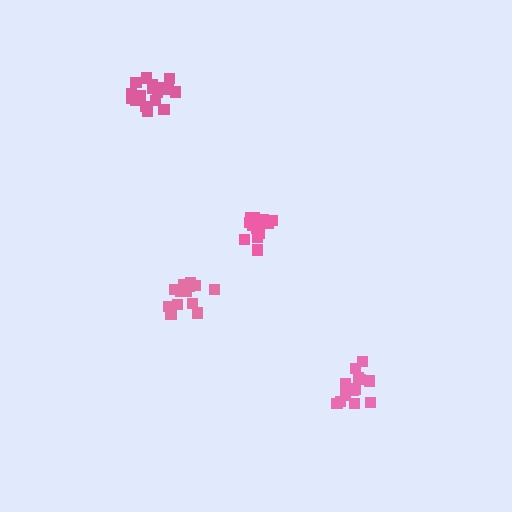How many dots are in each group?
Group 1: 13 dots, Group 2: 14 dots, Group 3: 18 dots, Group 4: 13 dots (58 total).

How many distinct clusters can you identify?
There are 4 distinct clusters.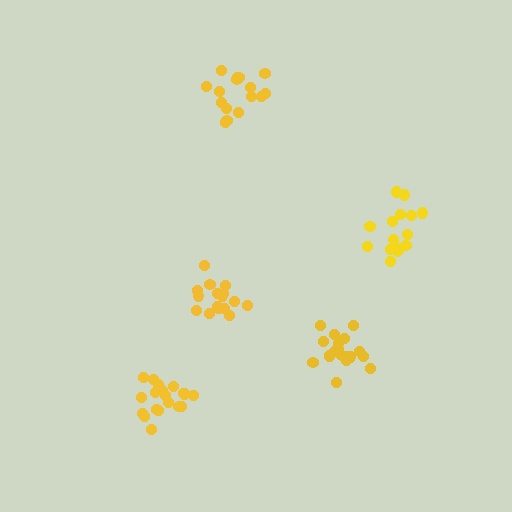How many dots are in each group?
Group 1: 16 dots, Group 2: 20 dots, Group 3: 16 dots, Group 4: 20 dots, Group 5: 16 dots (88 total).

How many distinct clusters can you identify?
There are 5 distinct clusters.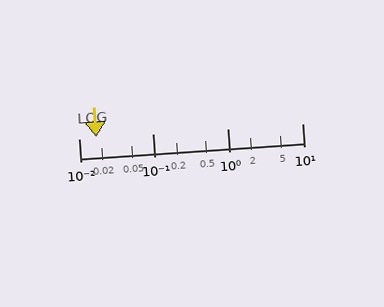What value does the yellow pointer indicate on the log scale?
The pointer indicates approximately 0.017.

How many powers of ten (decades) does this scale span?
The scale spans 3 decades, from 0.01 to 10.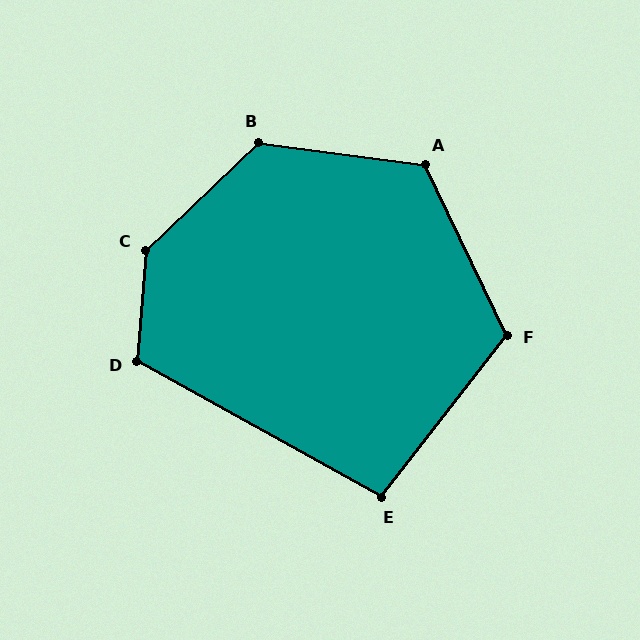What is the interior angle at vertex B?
Approximately 129 degrees (obtuse).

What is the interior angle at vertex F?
Approximately 117 degrees (obtuse).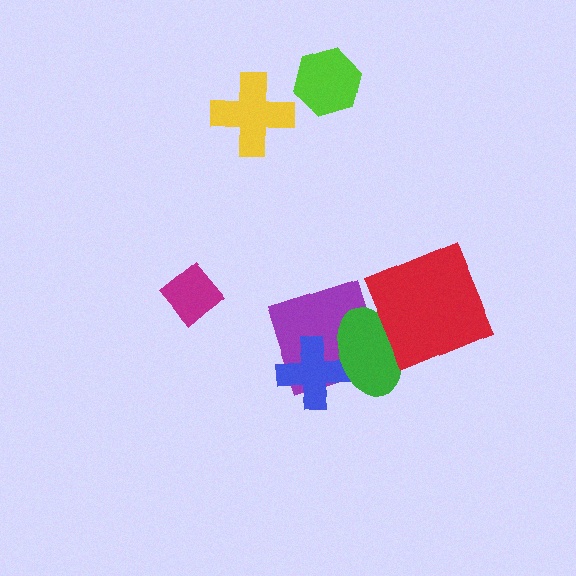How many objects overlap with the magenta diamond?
0 objects overlap with the magenta diamond.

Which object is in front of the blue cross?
The green ellipse is in front of the blue cross.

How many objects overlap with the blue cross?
2 objects overlap with the blue cross.